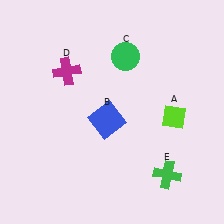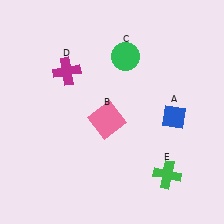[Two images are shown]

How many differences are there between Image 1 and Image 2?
There are 2 differences between the two images.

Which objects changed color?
A changed from lime to blue. B changed from blue to pink.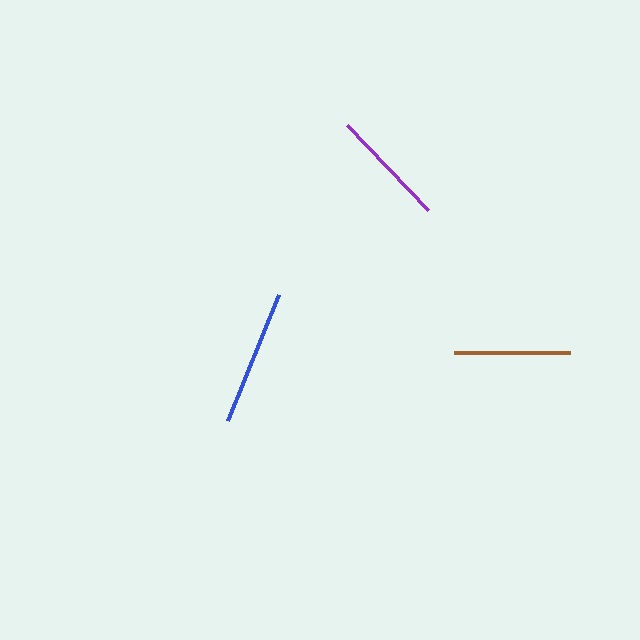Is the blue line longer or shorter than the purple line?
The blue line is longer than the purple line.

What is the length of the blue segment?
The blue segment is approximately 136 pixels long.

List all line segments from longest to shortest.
From longest to shortest: blue, purple, brown.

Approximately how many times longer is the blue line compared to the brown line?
The blue line is approximately 1.2 times the length of the brown line.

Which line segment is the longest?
The blue line is the longest at approximately 136 pixels.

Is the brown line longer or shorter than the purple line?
The purple line is longer than the brown line.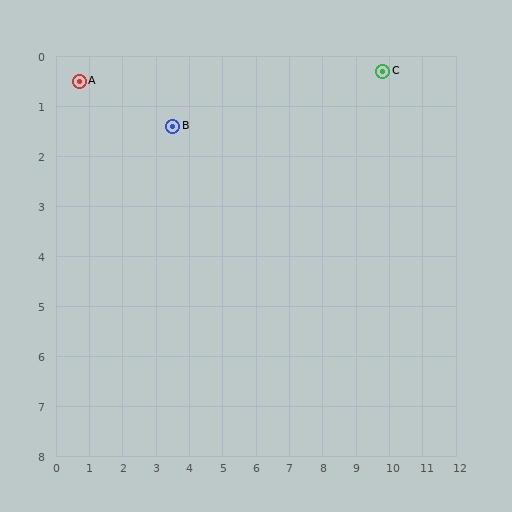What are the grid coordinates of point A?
Point A is at approximately (0.7, 0.5).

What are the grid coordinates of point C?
Point C is at approximately (9.8, 0.3).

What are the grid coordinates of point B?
Point B is at approximately (3.5, 1.4).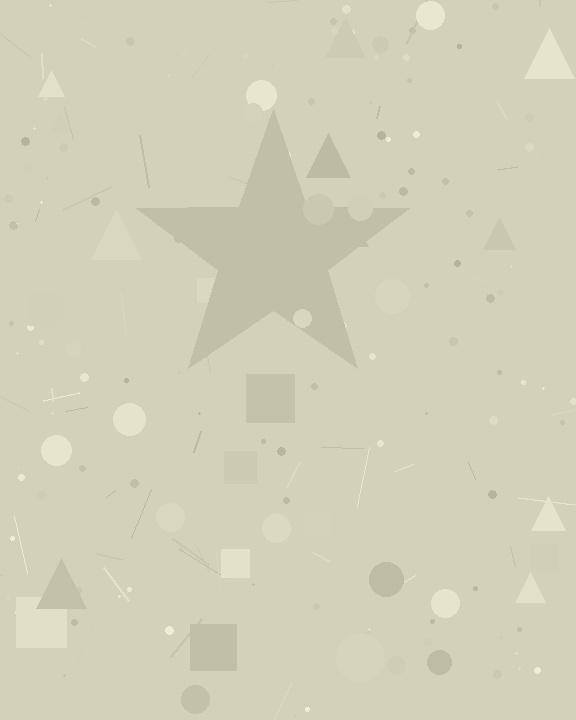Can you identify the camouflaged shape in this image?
The camouflaged shape is a star.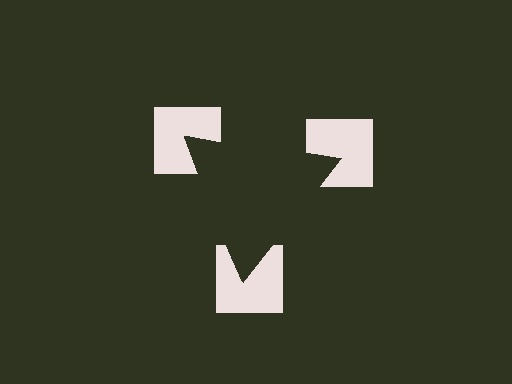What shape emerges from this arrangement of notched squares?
An illusory triangle — its edges are inferred from the aligned wedge cuts in the notched squares, not physically drawn.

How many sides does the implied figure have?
3 sides.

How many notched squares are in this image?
There are 3 — one at each vertex of the illusory triangle.